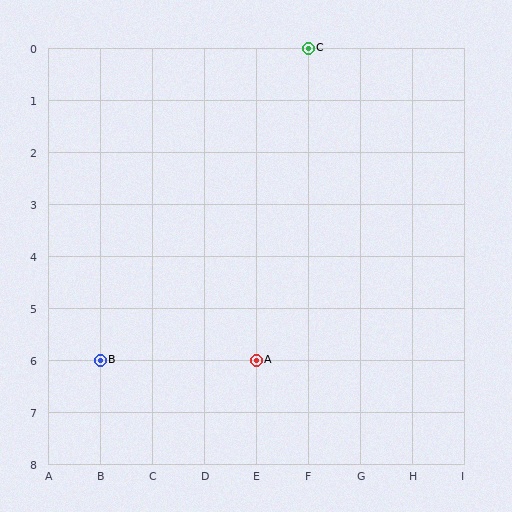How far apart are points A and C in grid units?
Points A and C are 1 column and 6 rows apart (about 6.1 grid units diagonally).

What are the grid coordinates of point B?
Point B is at grid coordinates (B, 6).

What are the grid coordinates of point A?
Point A is at grid coordinates (E, 6).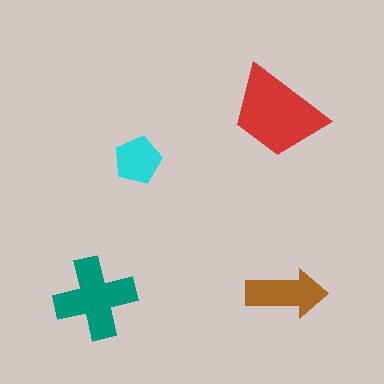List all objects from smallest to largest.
The cyan pentagon, the brown arrow, the teal cross, the red trapezoid.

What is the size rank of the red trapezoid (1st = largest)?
1st.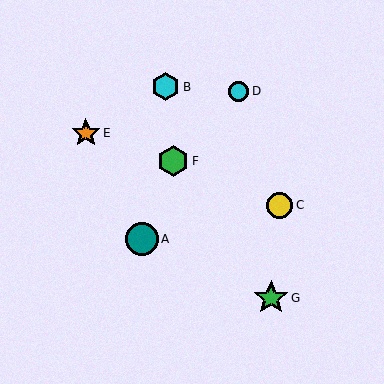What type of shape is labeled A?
Shape A is a teal circle.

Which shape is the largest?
The green star (labeled G) is the largest.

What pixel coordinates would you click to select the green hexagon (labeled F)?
Click at (173, 161) to select the green hexagon F.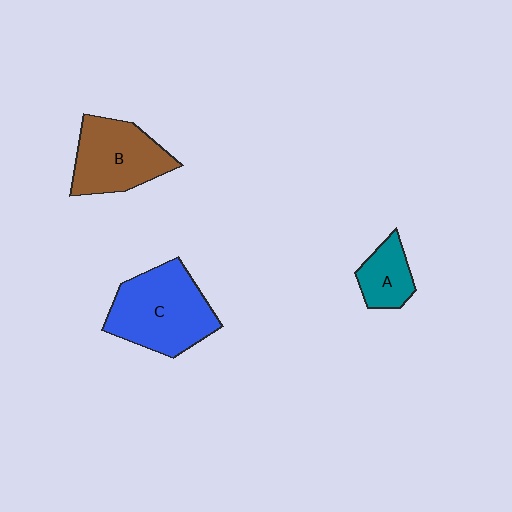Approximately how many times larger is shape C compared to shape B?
Approximately 1.2 times.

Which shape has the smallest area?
Shape A (teal).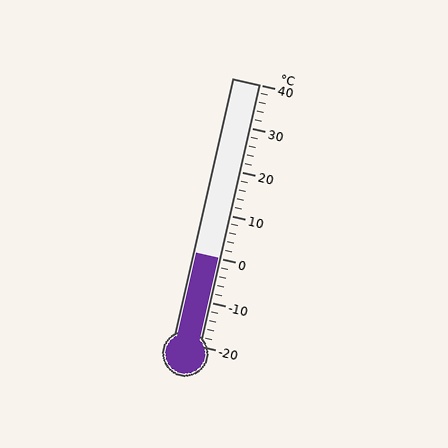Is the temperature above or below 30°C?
The temperature is below 30°C.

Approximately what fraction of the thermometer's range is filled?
The thermometer is filled to approximately 35% of its range.